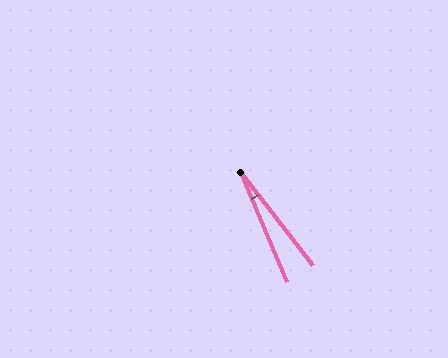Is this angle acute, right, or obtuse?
It is acute.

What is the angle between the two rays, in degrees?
Approximately 15 degrees.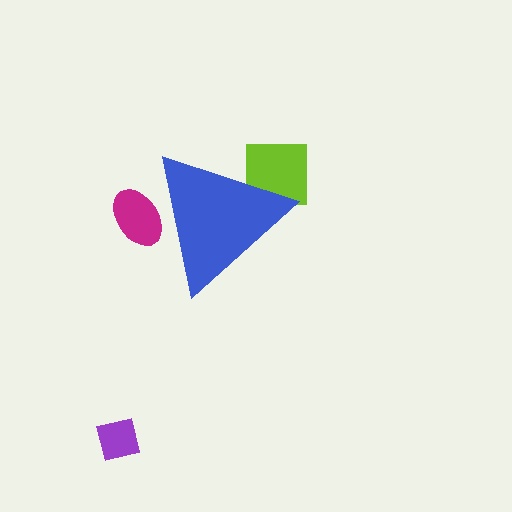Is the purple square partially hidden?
No, the purple square is fully visible.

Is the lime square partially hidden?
Yes, the lime square is partially hidden behind the blue triangle.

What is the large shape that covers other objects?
A blue triangle.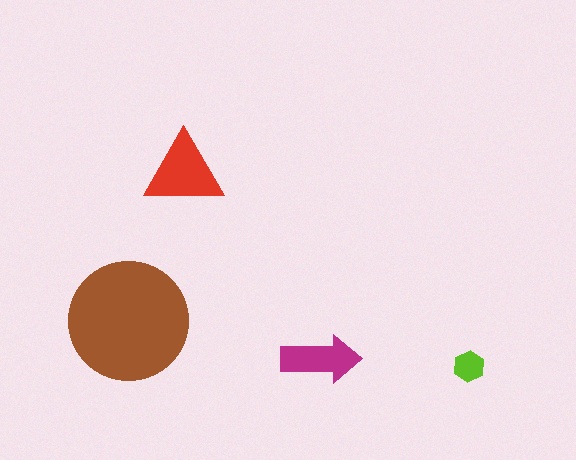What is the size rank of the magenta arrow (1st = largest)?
3rd.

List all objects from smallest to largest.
The lime hexagon, the magenta arrow, the red triangle, the brown circle.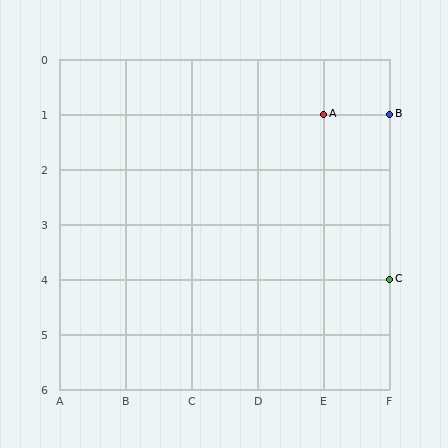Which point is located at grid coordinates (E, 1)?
Point A is at (E, 1).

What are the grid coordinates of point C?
Point C is at grid coordinates (F, 4).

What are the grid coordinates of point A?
Point A is at grid coordinates (E, 1).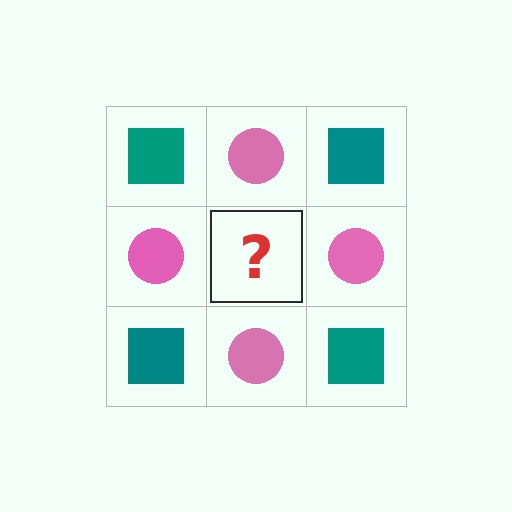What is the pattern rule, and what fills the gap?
The rule is that it alternates teal square and pink circle in a checkerboard pattern. The gap should be filled with a teal square.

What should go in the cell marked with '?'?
The missing cell should contain a teal square.